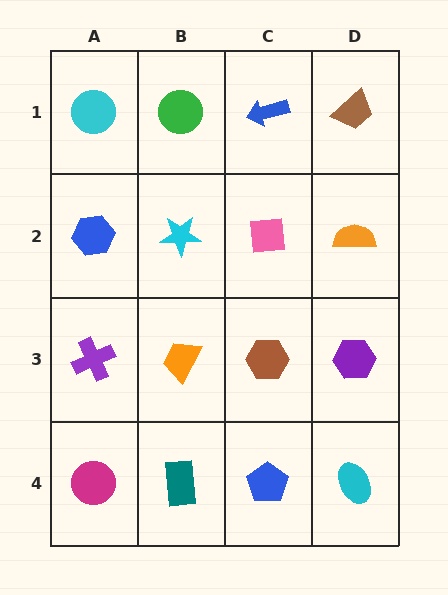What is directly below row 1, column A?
A blue hexagon.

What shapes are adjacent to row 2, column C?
A blue arrow (row 1, column C), a brown hexagon (row 3, column C), a cyan star (row 2, column B), an orange semicircle (row 2, column D).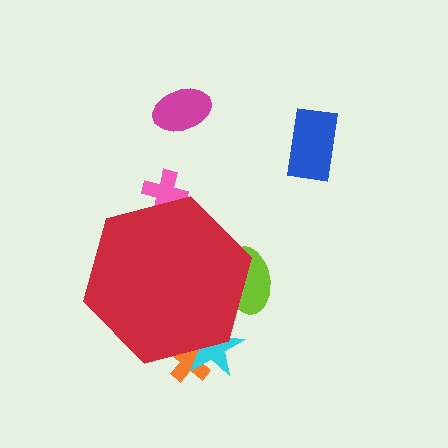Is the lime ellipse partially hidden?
Yes, the lime ellipse is partially hidden behind the red hexagon.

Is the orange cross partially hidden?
Yes, the orange cross is partially hidden behind the red hexagon.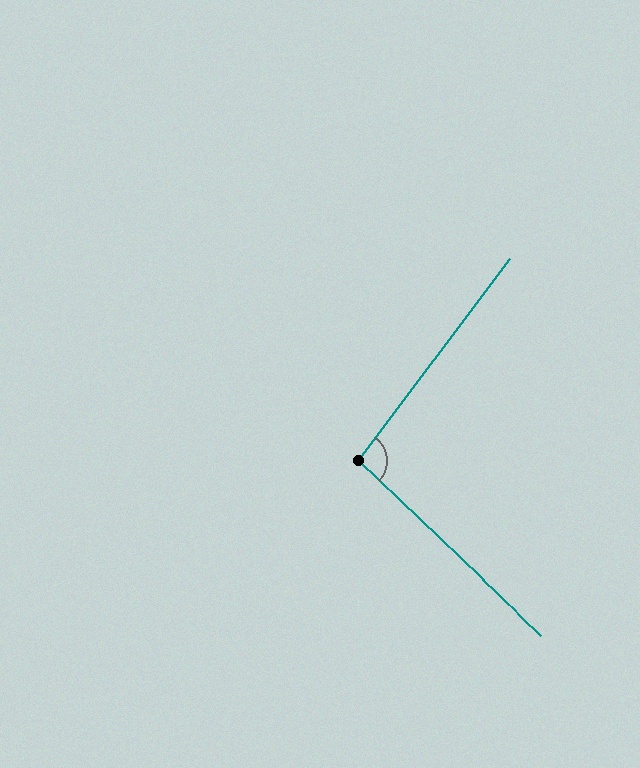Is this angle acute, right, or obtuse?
It is obtuse.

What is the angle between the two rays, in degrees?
Approximately 97 degrees.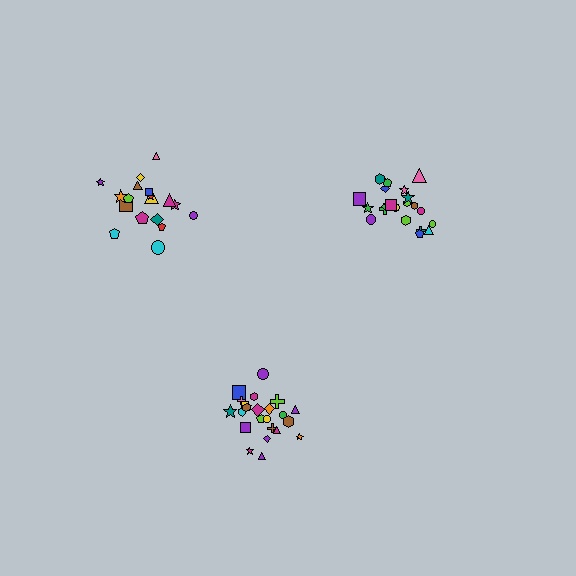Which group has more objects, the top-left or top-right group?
The top-right group.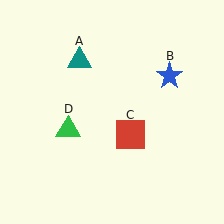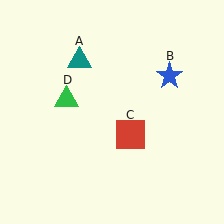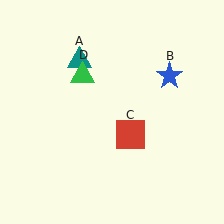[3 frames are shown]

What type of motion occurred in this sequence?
The green triangle (object D) rotated clockwise around the center of the scene.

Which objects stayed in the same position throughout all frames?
Teal triangle (object A) and blue star (object B) and red square (object C) remained stationary.